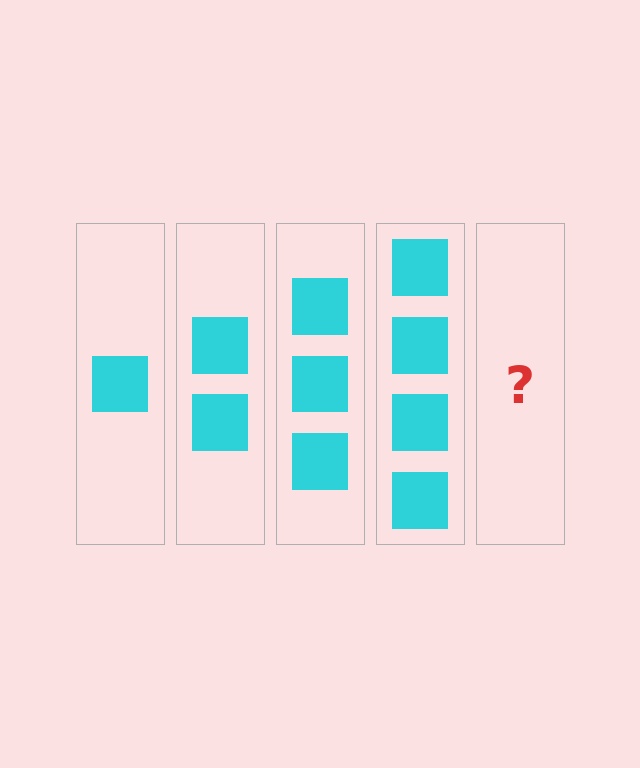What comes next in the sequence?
The next element should be 5 squares.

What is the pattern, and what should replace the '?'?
The pattern is that each step adds one more square. The '?' should be 5 squares.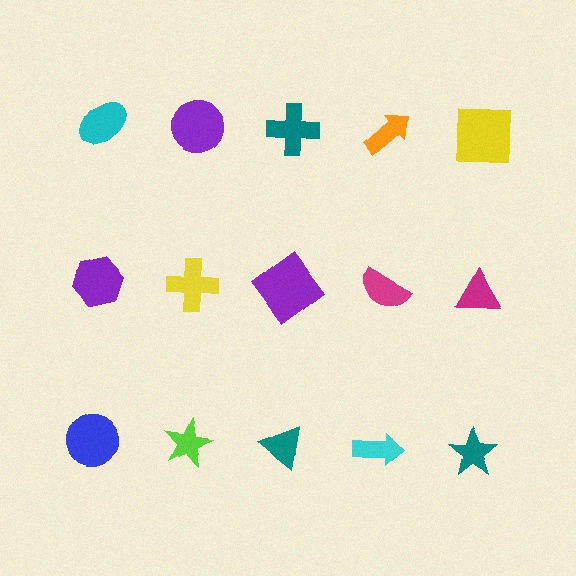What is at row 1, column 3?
A teal cross.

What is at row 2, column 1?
A purple hexagon.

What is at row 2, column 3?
A purple diamond.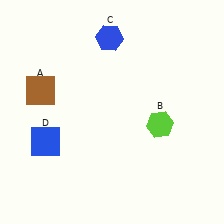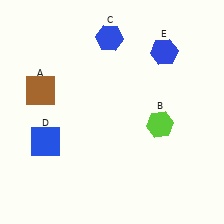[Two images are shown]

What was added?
A blue hexagon (E) was added in Image 2.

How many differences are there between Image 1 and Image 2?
There is 1 difference between the two images.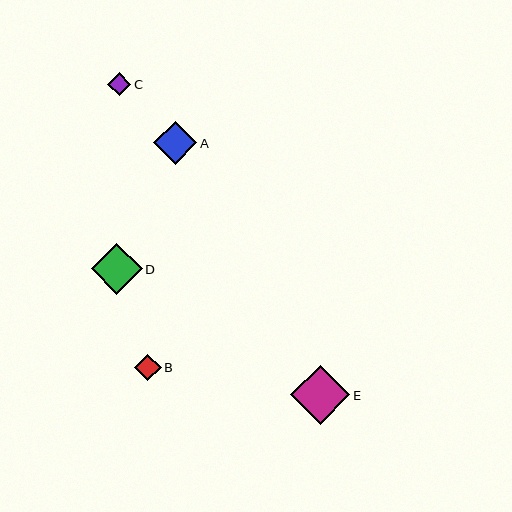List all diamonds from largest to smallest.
From largest to smallest: E, D, A, B, C.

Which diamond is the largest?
Diamond E is the largest with a size of approximately 59 pixels.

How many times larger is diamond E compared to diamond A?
Diamond E is approximately 1.4 times the size of diamond A.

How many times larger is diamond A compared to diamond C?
Diamond A is approximately 1.9 times the size of diamond C.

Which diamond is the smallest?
Diamond C is the smallest with a size of approximately 23 pixels.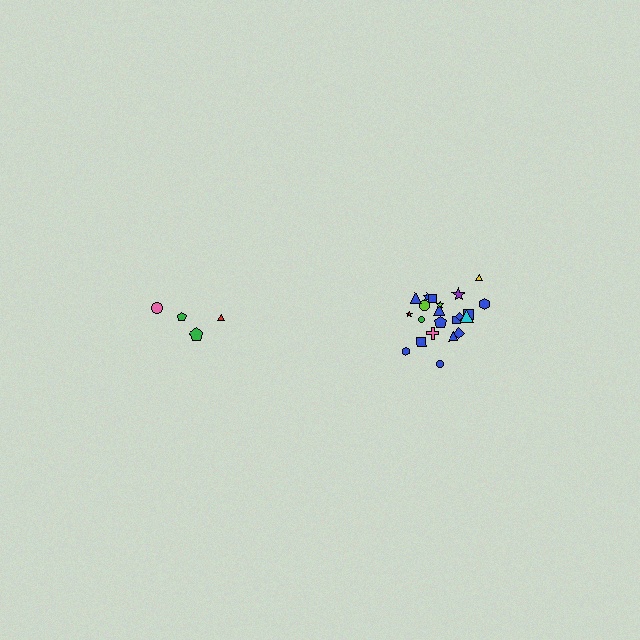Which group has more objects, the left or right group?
The right group.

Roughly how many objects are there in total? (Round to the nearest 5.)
Roughly 25 objects in total.